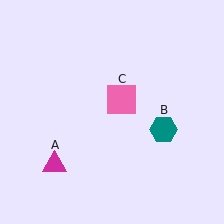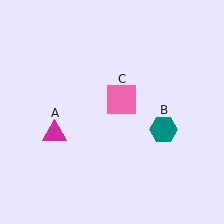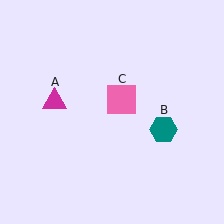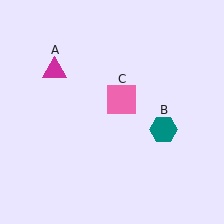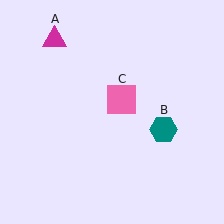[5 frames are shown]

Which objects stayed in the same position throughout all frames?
Teal hexagon (object B) and pink square (object C) remained stationary.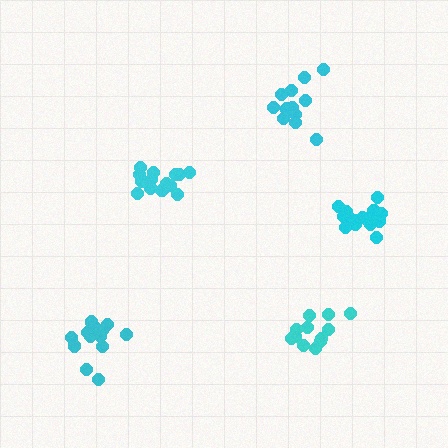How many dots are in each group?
Group 1: 14 dots, Group 2: 17 dots, Group 3: 12 dots, Group 4: 13 dots, Group 5: 14 dots (70 total).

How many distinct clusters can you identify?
There are 5 distinct clusters.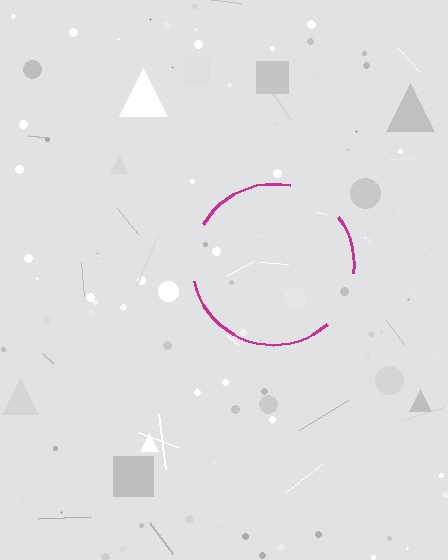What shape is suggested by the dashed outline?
The dashed outline suggests a circle.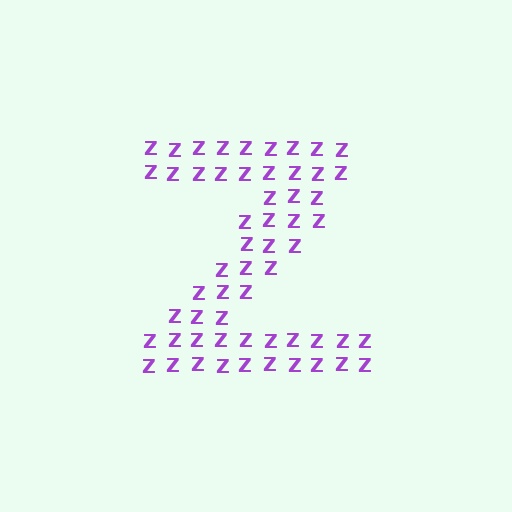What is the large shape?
The large shape is the letter Z.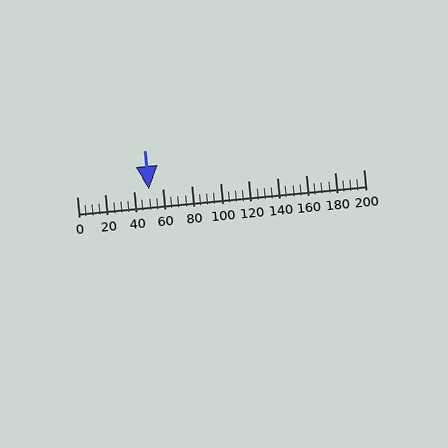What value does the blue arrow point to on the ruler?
The blue arrow points to approximately 50.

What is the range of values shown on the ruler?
The ruler shows values from 0 to 200.